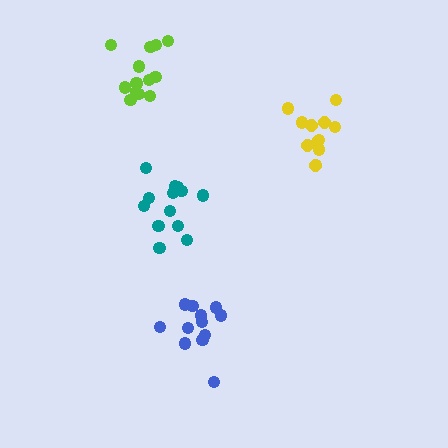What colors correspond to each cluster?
The clusters are colored: blue, yellow, teal, lime.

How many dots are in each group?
Group 1: 13 dots, Group 2: 12 dots, Group 3: 13 dots, Group 4: 14 dots (52 total).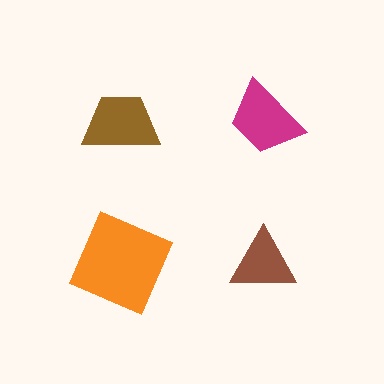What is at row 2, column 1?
An orange square.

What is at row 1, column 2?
A magenta trapezoid.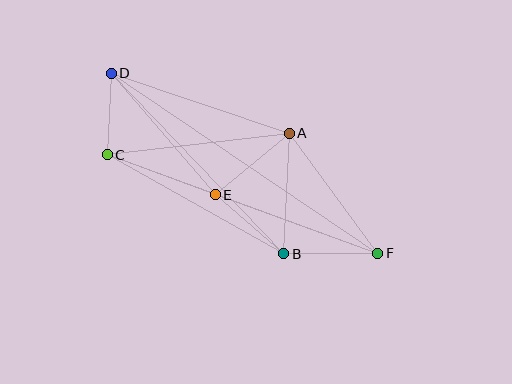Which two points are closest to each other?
Points C and D are closest to each other.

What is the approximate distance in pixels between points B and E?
The distance between B and E is approximately 90 pixels.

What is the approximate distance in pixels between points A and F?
The distance between A and F is approximately 149 pixels.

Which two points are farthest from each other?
Points D and F are farthest from each other.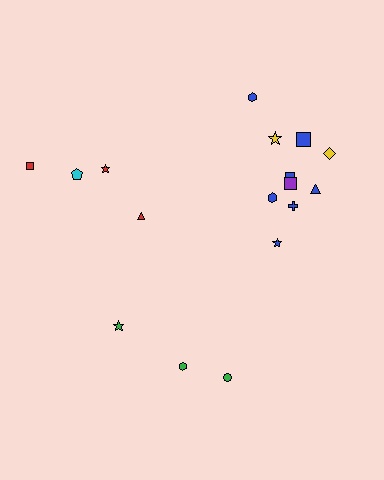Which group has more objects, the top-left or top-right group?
The top-right group.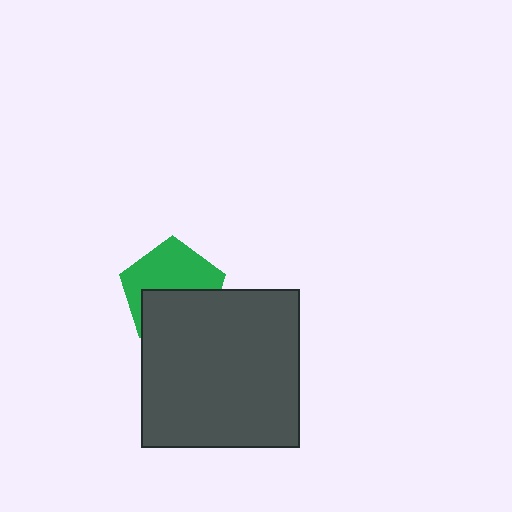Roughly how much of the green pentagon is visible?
About half of it is visible (roughly 54%).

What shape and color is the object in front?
The object in front is a dark gray square.